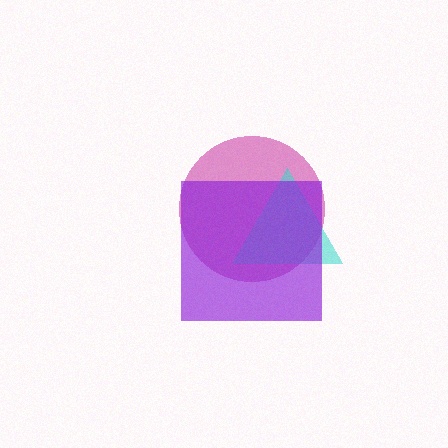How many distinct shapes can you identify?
There are 3 distinct shapes: a magenta circle, a cyan triangle, a purple square.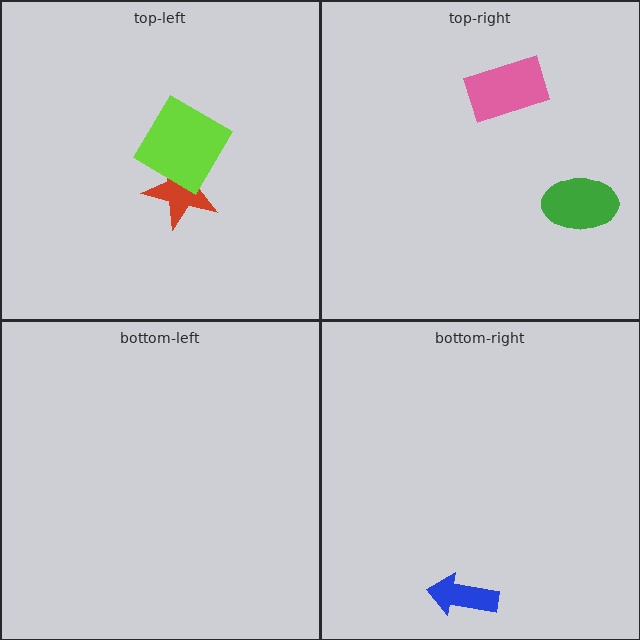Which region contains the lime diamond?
The top-left region.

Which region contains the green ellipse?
The top-right region.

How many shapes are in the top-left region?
2.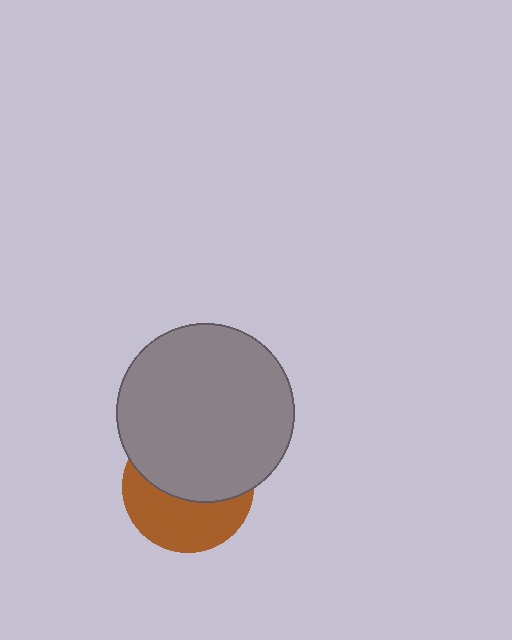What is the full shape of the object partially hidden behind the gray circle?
The partially hidden object is a brown circle.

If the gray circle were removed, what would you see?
You would see the complete brown circle.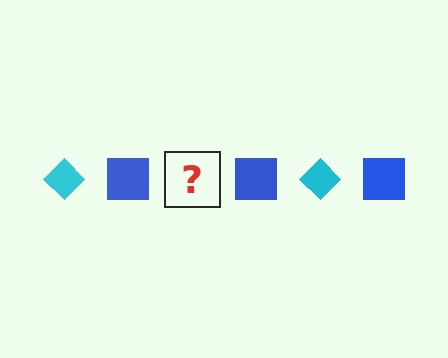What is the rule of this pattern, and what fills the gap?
The rule is that the pattern alternates between cyan diamond and blue square. The gap should be filled with a cyan diamond.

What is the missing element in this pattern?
The missing element is a cyan diamond.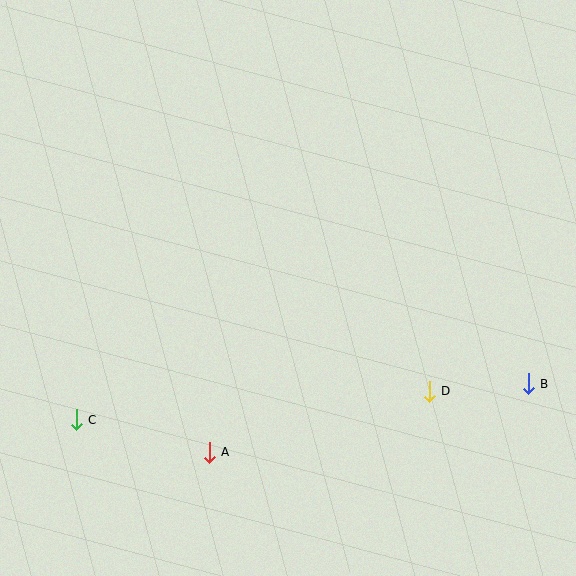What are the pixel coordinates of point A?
Point A is at (209, 452).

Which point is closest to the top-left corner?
Point C is closest to the top-left corner.